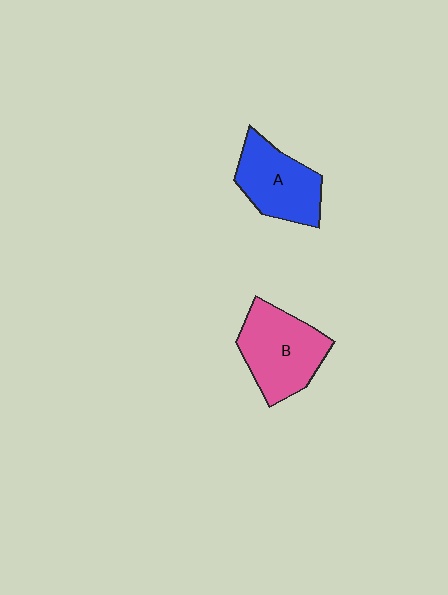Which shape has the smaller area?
Shape A (blue).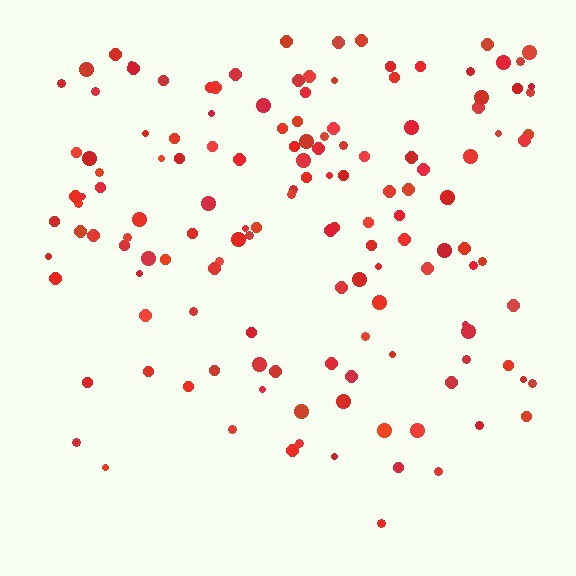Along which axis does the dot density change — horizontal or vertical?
Vertical.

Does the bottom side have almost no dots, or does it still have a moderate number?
Still a moderate number, just noticeably fewer than the top.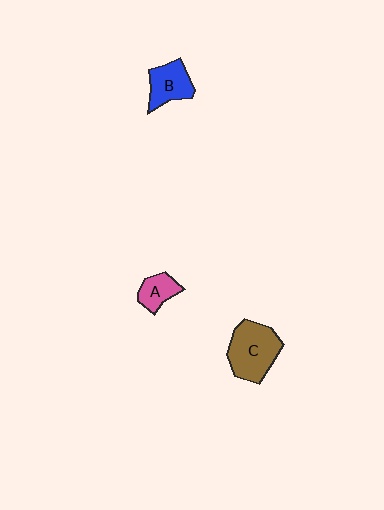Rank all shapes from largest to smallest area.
From largest to smallest: C (brown), B (blue), A (pink).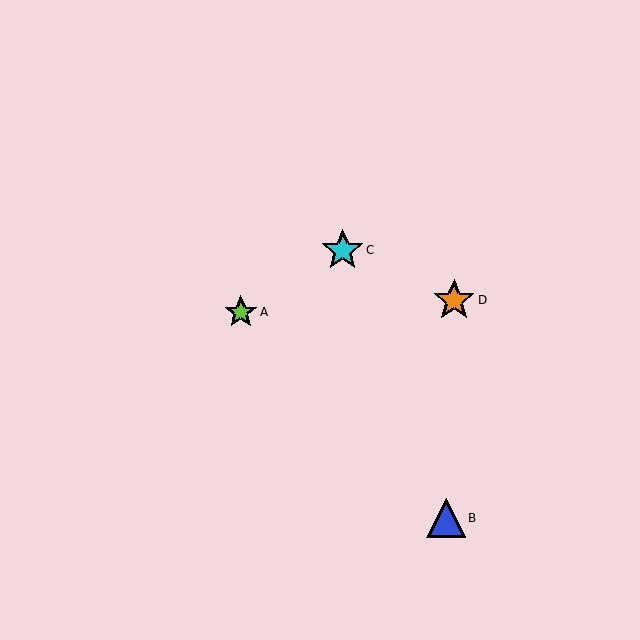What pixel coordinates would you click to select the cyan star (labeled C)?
Click at (343, 250) to select the cyan star C.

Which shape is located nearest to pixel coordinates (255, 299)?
The lime star (labeled A) at (241, 312) is nearest to that location.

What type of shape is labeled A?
Shape A is a lime star.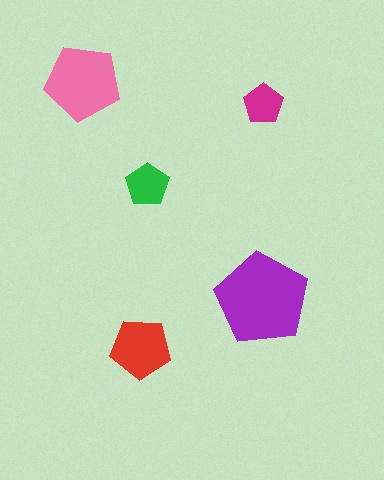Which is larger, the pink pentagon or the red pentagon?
The pink one.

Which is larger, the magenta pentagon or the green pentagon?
The green one.